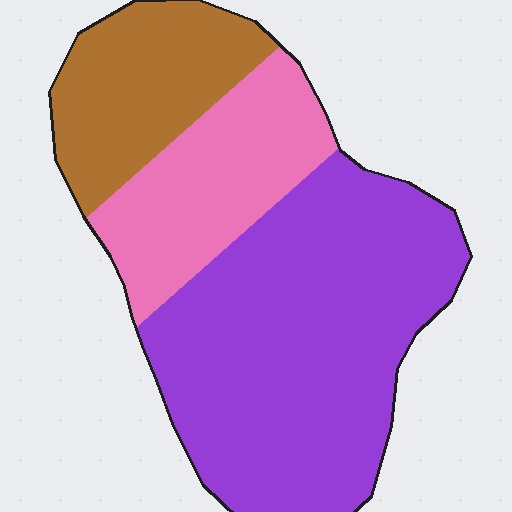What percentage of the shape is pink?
Pink covers 23% of the shape.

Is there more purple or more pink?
Purple.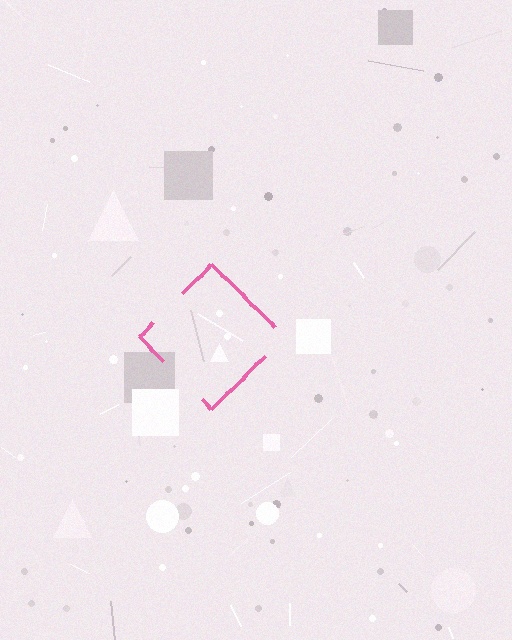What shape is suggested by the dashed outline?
The dashed outline suggests a diamond.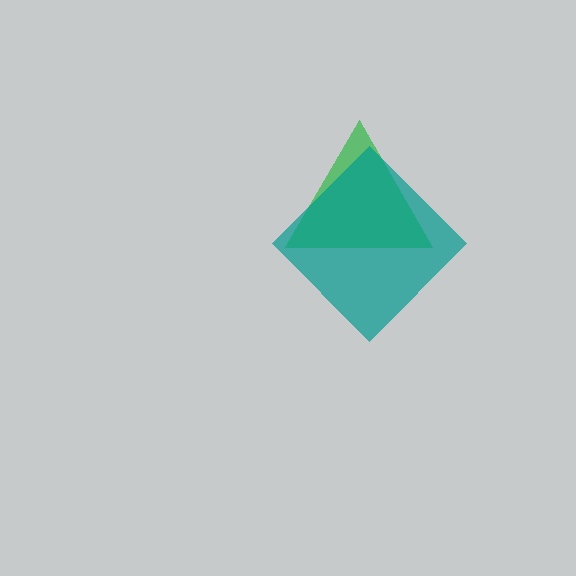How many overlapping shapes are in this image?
There are 2 overlapping shapes in the image.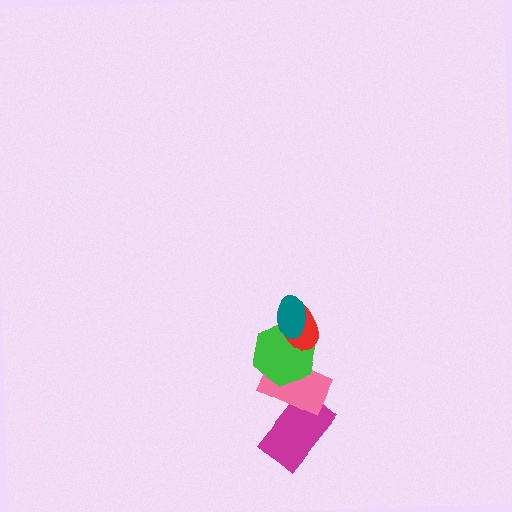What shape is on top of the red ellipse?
The teal ellipse is on top of the red ellipse.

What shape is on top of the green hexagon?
The red ellipse is on top of the green hexagon.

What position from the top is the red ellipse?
The red ellipse is 2nd from the top.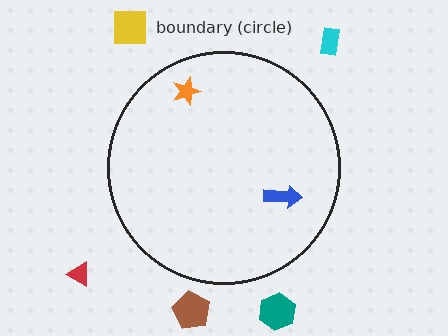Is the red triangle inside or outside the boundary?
Outside.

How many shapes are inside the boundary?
2 inside, 5 outside.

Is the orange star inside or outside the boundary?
Inside.